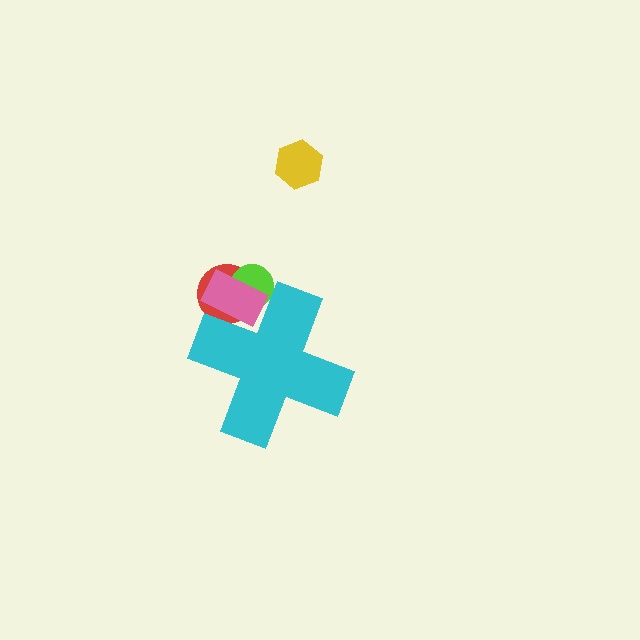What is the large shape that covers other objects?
A cyan cross.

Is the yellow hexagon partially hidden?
No, the yellow hexagon is fully visible.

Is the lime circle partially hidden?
Yes, the lime circle is partially hidden behind the cyan cross.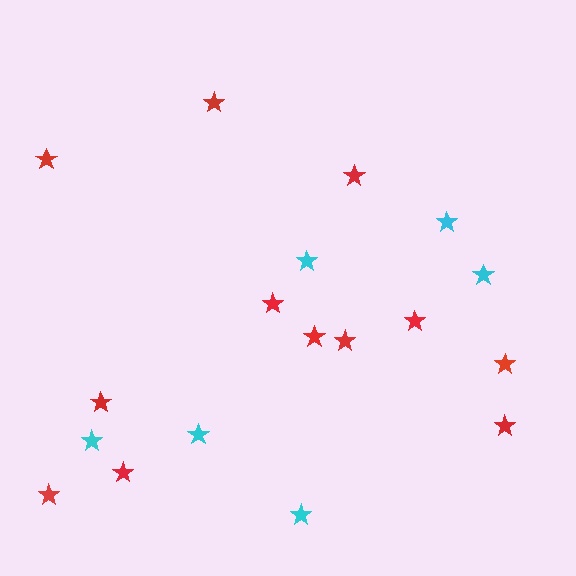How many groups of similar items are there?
There are 2 groups: one group of red stars (12) and one group of cyan stars (6).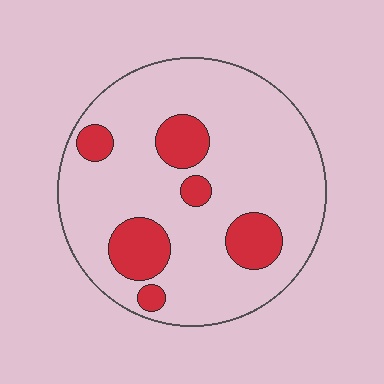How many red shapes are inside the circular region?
6.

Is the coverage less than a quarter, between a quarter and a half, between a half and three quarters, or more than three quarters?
Less than a quarter.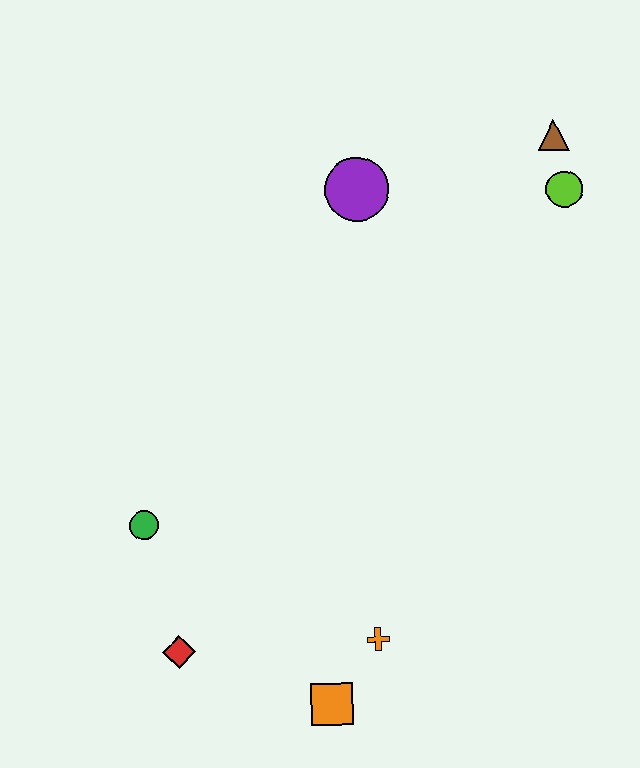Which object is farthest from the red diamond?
The brown triangle is farthest from the red diamond.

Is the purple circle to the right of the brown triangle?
No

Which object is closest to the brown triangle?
The lime circle is closest to the brown triangle.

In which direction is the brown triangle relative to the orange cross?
The brown triangle is above the orange cross.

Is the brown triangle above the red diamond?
Yes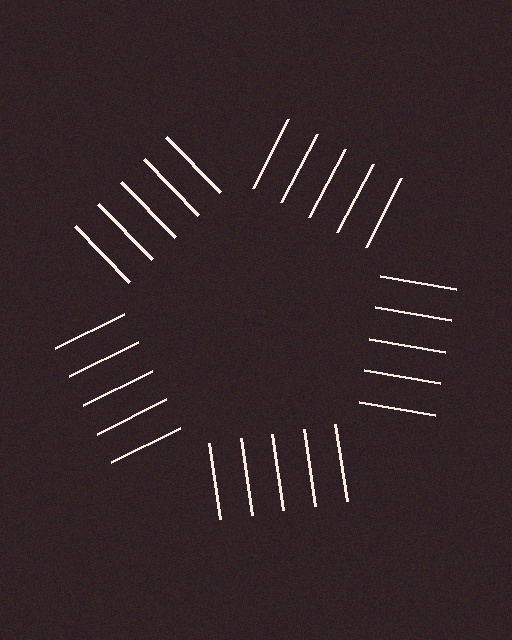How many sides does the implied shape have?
5 sides — the line-ends trace a pentagon.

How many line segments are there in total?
25 — 5 along each of the 5 edges.